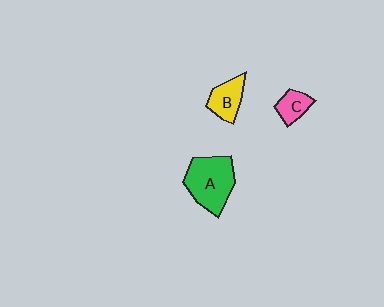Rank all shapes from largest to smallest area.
From largest to smallest: A (green), B (yellow), C (pink).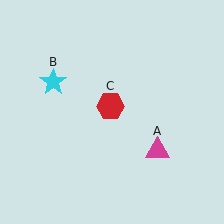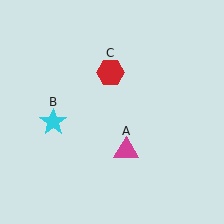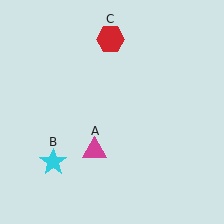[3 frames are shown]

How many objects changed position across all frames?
3 objects changed position: magenta triangle (object A), cyan star (object B), red hexagon (object C).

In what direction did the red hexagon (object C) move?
The red hexagon (object C) moved up.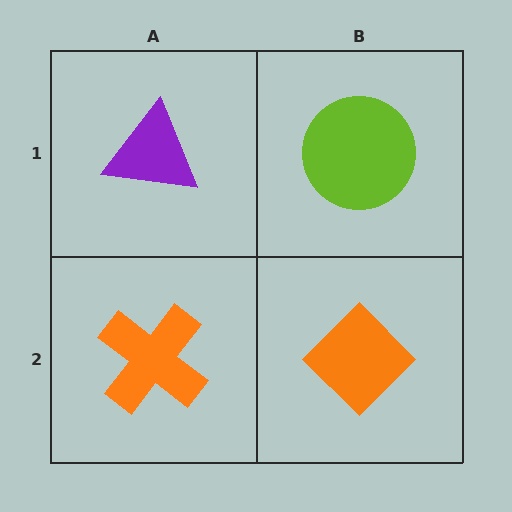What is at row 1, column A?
A purple triangle.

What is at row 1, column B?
A lime circle.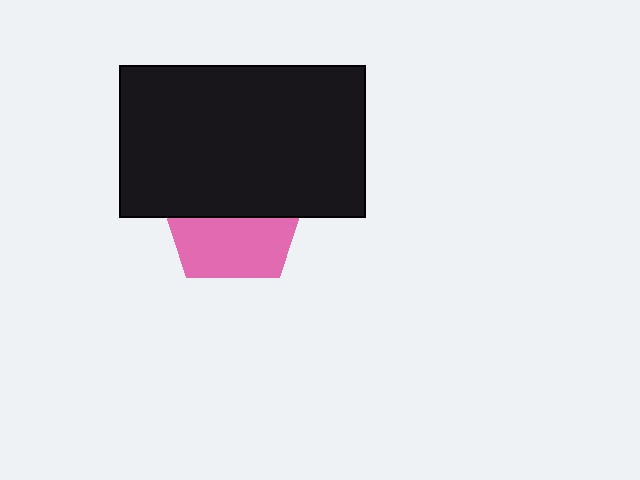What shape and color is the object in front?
The object in front is a black rectangle.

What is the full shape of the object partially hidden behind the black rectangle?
The partially hidden object is a pink pentagon.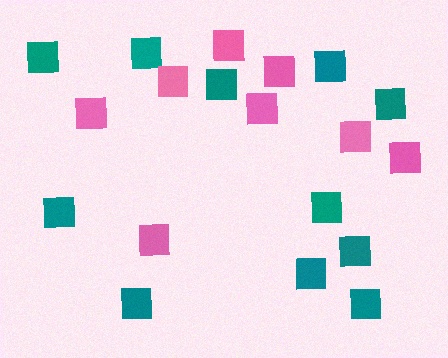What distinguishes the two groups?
There are 2 groups: one group of teal squares (11) and one group of pink squares (8).